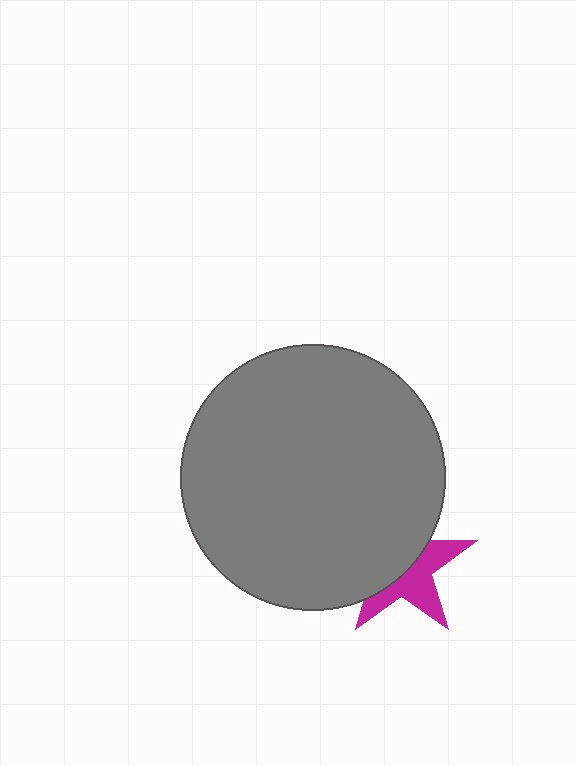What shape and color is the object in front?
The object in front is a gray circle.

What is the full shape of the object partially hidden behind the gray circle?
The partially hidden object is a magenta star.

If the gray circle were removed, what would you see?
You would see the complete magenta star.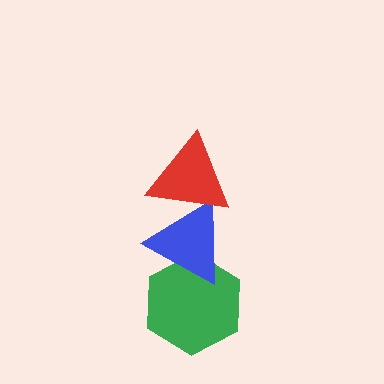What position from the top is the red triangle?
The red triangle is 1st from the top.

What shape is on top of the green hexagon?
The blue triangle is on top of the green hexagon.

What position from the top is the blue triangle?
The blue triangle is 2nd from the top.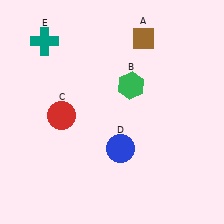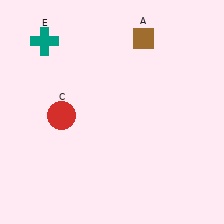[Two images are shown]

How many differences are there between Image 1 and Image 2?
There are 2 differences between the two images.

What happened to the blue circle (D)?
The blue circle (D) was removed in Image 2. It was in the bottom-right area of Image 1.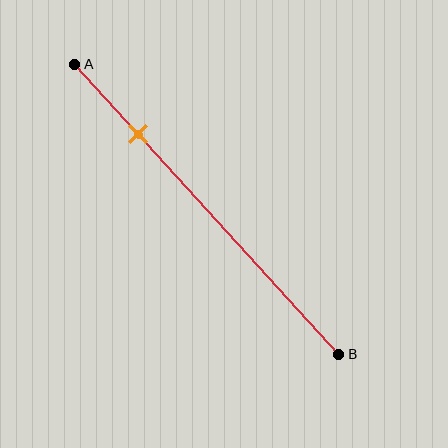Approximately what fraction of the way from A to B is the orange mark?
The orange mark is approximately 25% of the way from A to B.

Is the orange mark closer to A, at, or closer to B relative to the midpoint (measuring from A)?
The orange mark is closer to point A than the midpoint of segment AB.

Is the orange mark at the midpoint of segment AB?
No, the mark is at about 25% from A, not at the 50% midpoint.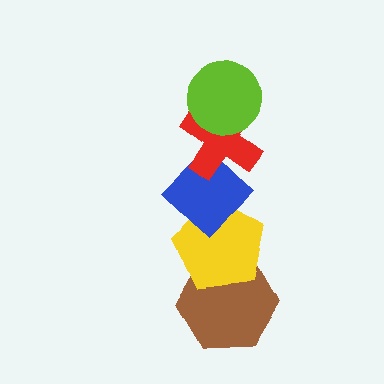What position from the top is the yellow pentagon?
The yellow pentagon is 4th from the top.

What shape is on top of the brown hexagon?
The yellow pentagon is on top of the brown hexagon.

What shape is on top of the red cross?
The lime circle is on top of the red cross.